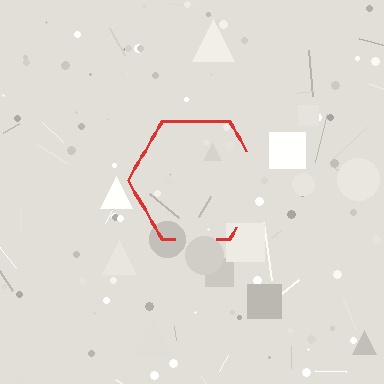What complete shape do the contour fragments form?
The contour fragments form a hexagon.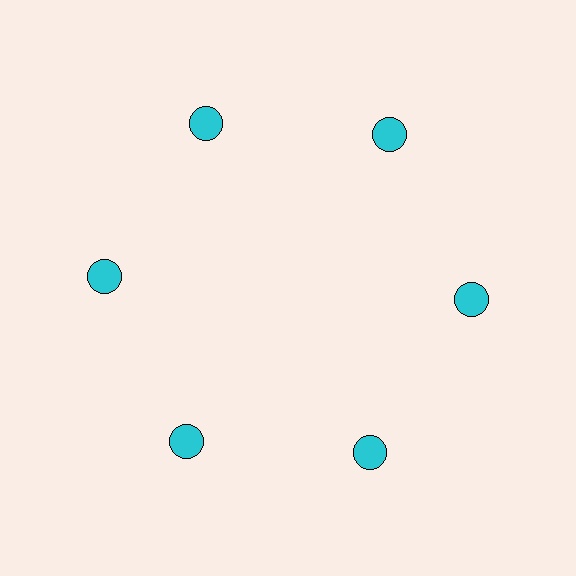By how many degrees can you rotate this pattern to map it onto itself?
The pattern maps onto itself every 60 degrees of rotation.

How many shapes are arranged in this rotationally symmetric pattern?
There are 6 shapes, arranged in 6 groups of 1.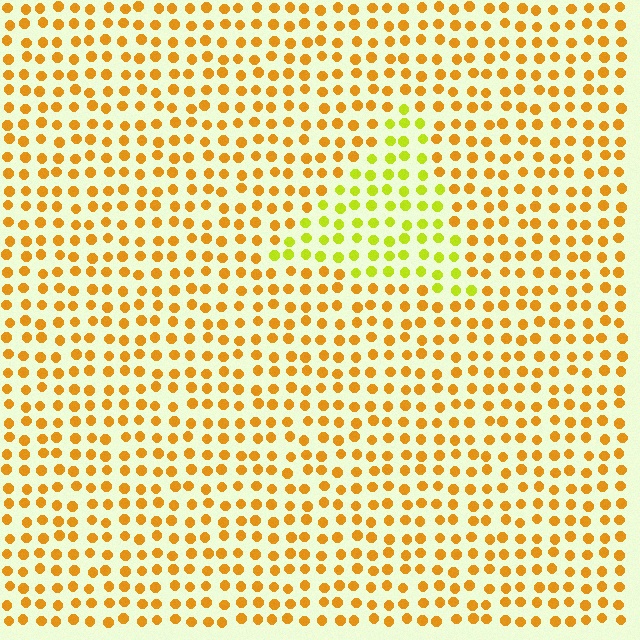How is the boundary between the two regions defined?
The boundary is defined purely by a slight shift in hue (about 37 degrees). Spacing, size, and orientation are identical on both sides.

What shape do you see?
I see a triangle.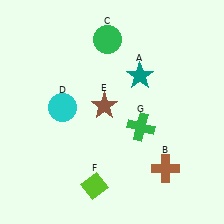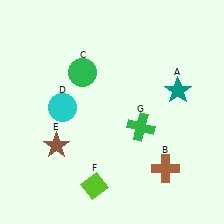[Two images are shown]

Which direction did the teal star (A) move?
The teal star (A) moved right.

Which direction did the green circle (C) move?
The green circle (C) moved down.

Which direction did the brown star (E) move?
The brown star (E) moved left.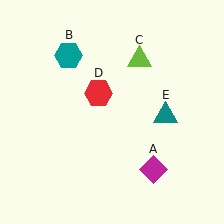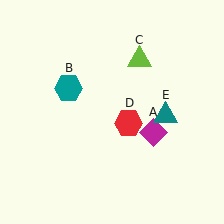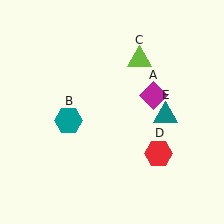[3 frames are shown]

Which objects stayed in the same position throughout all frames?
Lime triangle (object C) and teal triangle (object E) remained stationary.